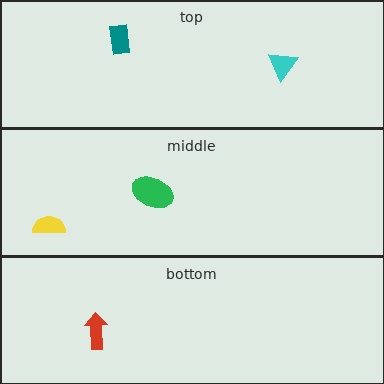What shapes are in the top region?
The teal rectangle, the cyan triangle.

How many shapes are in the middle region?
2.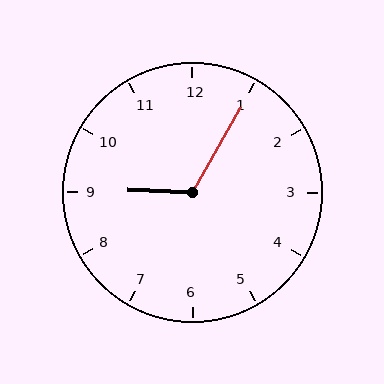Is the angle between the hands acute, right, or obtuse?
It is obtuse.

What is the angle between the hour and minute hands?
Approximately 118 degrees.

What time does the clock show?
9:05.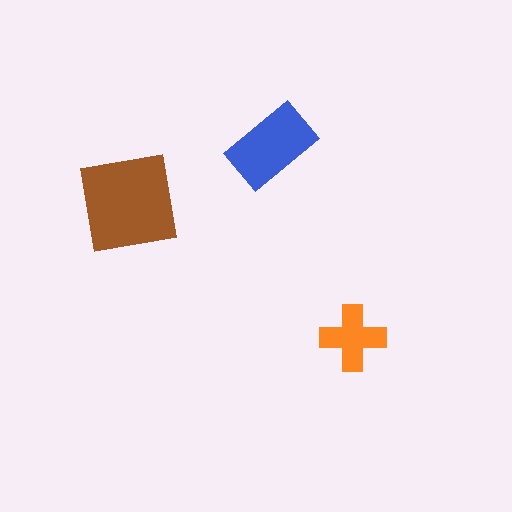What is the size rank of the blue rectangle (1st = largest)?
2nd.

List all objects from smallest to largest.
The orange cross, the blue rectangle, the brown square.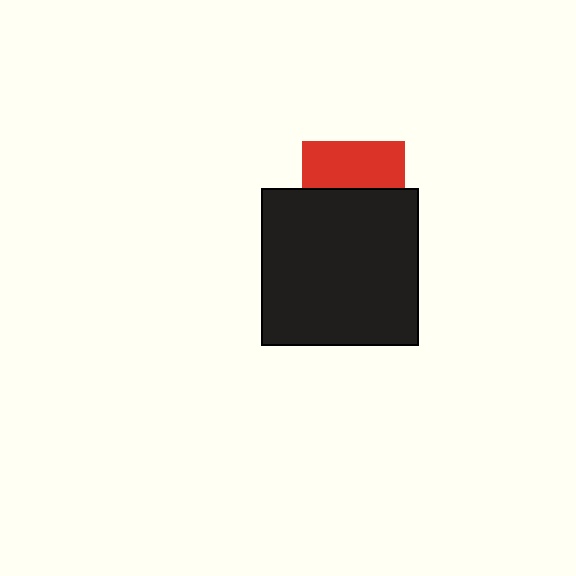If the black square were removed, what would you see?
You would see the complete red square.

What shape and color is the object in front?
The object in front is a black square.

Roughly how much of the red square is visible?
About half of it is visible (roughly 45%).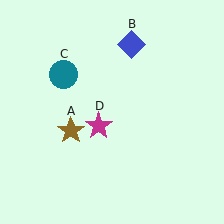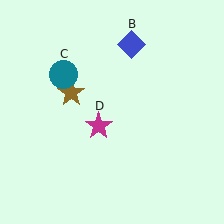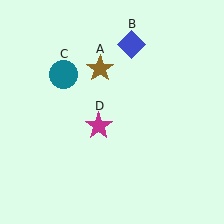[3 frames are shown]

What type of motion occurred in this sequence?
The brown star (object A) rotated clockwise around the center of the scene.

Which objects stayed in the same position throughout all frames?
Blue diamond (object B) and teal circle (object C) and magenta star (object D) remained stationary.